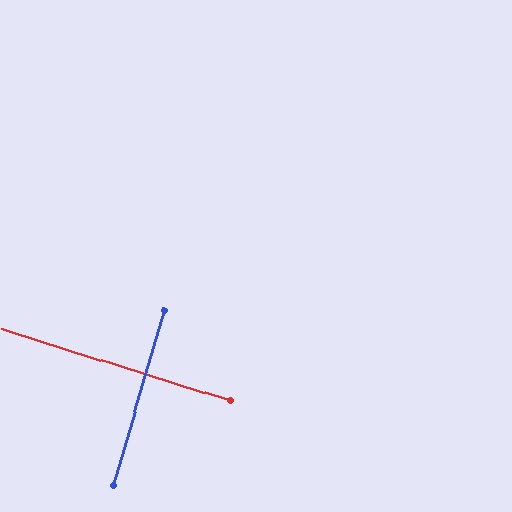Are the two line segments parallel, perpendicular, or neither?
Perpendicular — they meet at approximately 89°.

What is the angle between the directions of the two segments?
Approximately 89 degrees.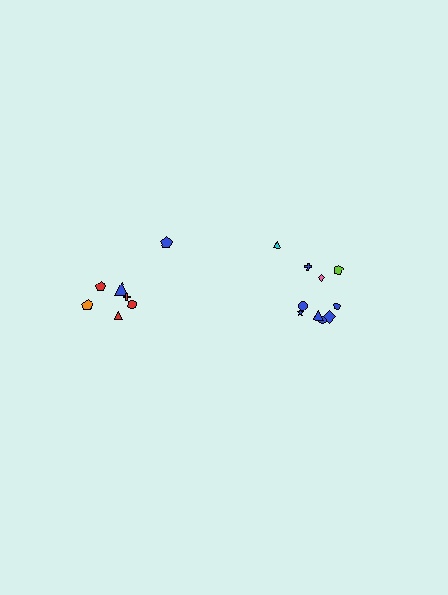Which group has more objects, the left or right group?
The right group.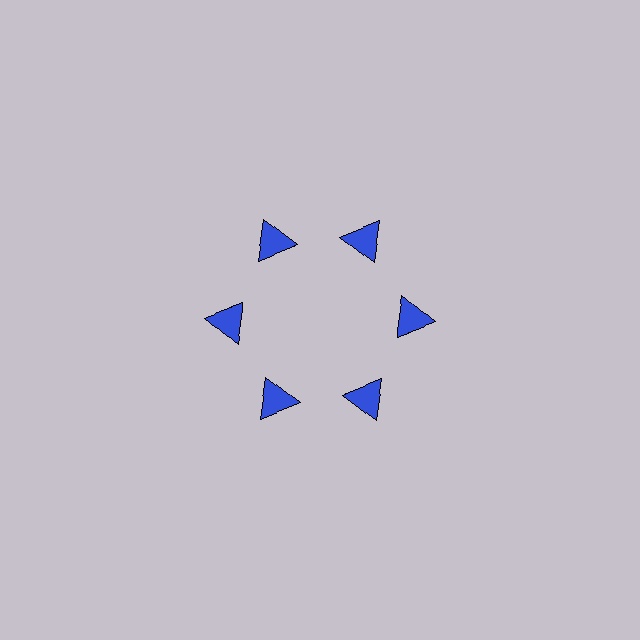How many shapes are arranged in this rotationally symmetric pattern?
There are 6 shapes, arranged in 6 groups of 1.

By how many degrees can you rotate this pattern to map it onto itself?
The pattern maps onto itself every 60 degrees of rotation.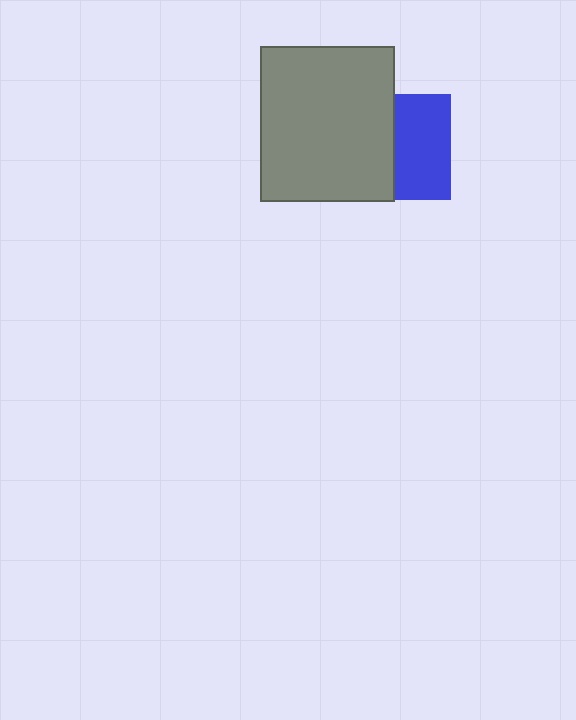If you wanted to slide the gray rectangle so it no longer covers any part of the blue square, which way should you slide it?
Slide it left — that is the most direct way to separate the two shapes.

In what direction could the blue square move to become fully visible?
The blue square could move right. That would shift it out from behind the gray rectangle entirely.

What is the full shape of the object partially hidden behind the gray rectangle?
The partially hidden object is a blue square.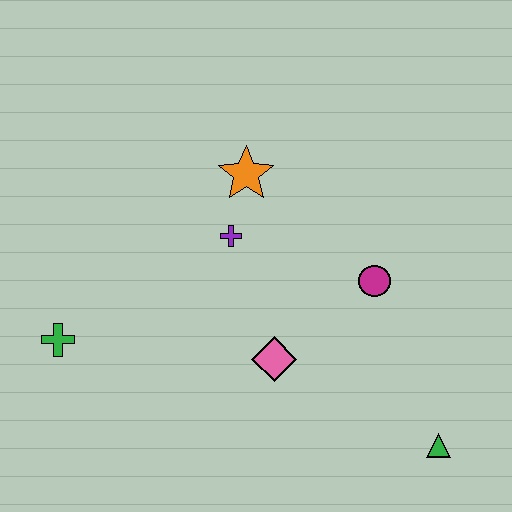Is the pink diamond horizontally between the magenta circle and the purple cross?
Yes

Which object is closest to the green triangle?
The magenta circle is closest to the green triangle.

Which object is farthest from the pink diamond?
The green cross is farthest from the pink diamond.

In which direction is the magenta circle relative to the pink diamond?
The magenta circle is to the right of the pink diamond.